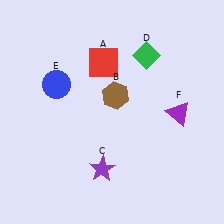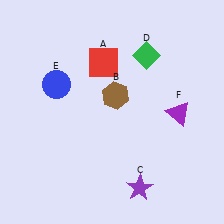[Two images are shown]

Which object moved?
The purple star (C) moved right.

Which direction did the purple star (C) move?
The purple star (C) moved right.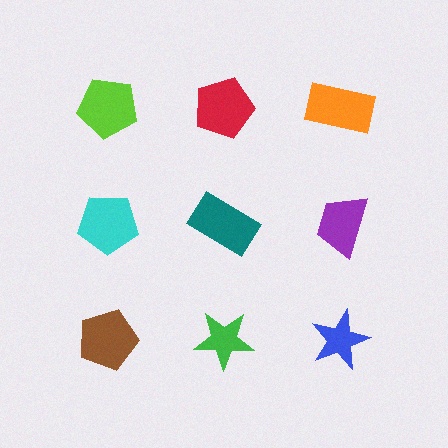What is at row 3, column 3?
A blue star.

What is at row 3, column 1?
A brown pentagon.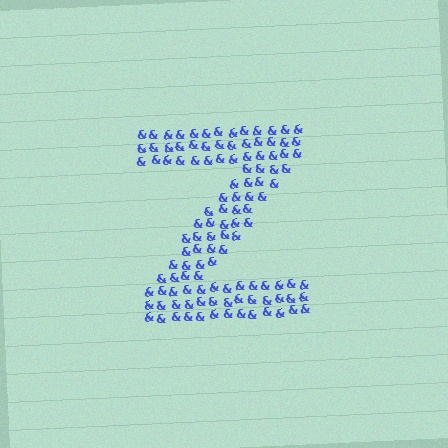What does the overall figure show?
The overall figure shows the letter Z.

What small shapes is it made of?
It is made of small ampersands.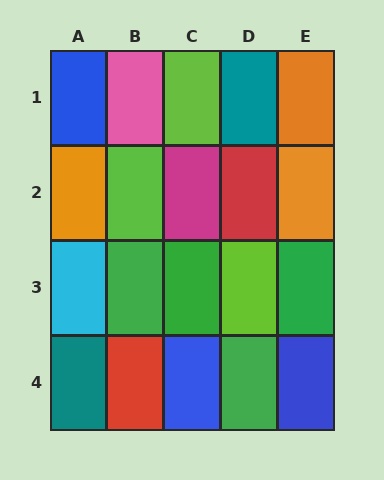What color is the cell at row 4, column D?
Green.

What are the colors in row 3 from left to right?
Cyan, green, green, lime, green.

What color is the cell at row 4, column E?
Blue.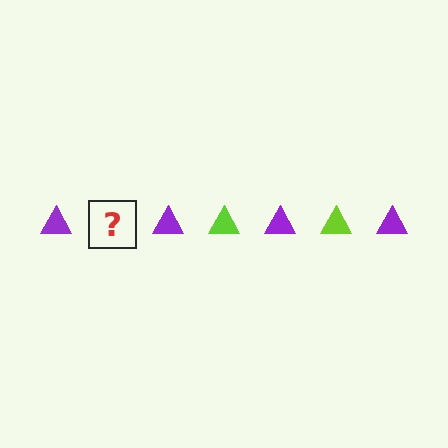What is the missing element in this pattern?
The missing element is a lime triangle.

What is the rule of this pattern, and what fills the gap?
The rule is that the pattern cycles through purple, lime triangles. The gap should be filled with a lime triangle.